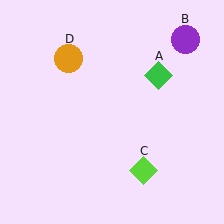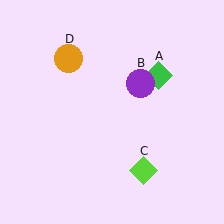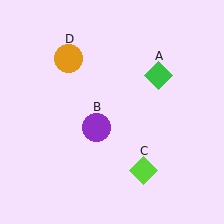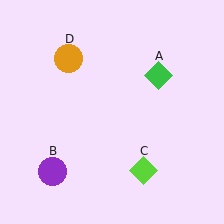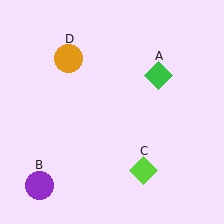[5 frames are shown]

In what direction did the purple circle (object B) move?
The purple circle (object B) moved down and to the left.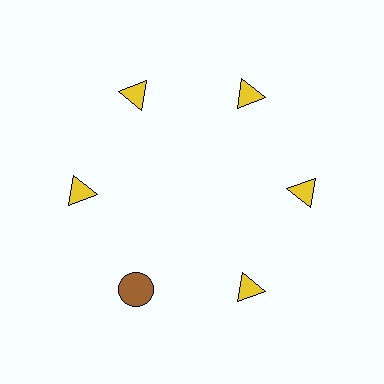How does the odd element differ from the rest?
It differs in both color (brown instead of yellow) and shape (circle instead of triangle).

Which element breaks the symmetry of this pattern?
The brown circle at roughly the 7 o'clock position breaks the symmetry. All other shapes are yellow triangles.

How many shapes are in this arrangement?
There are 6 shapes arranged in a ring pattern.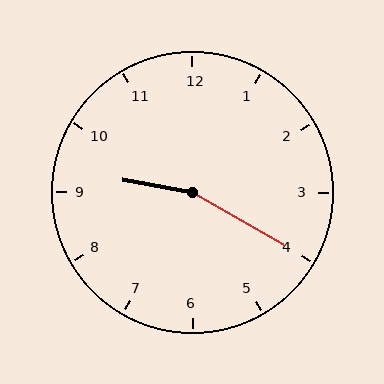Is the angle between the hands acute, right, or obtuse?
It is obtuse.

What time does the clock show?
9:20.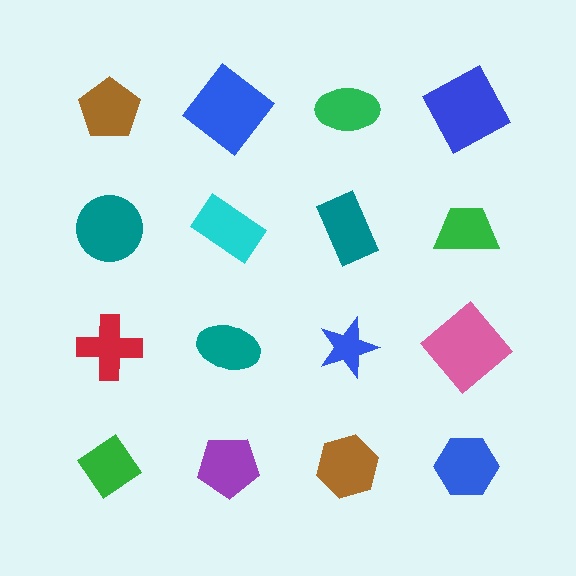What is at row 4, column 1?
A green diamond.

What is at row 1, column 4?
A blue square.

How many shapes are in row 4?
4 shapes.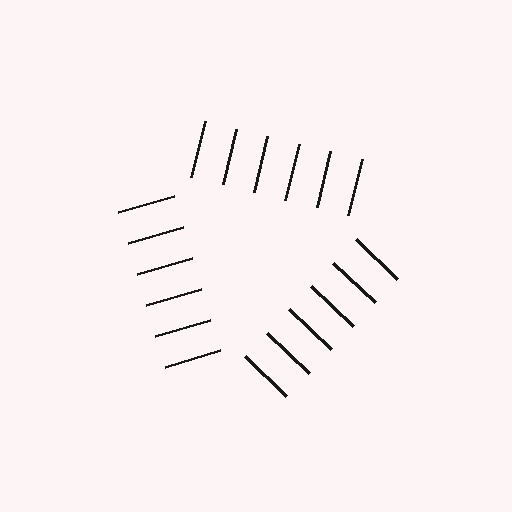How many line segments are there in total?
18 — 6 along each of the 3 edges.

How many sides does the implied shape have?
3 sides — the line-ends trace a triangle.